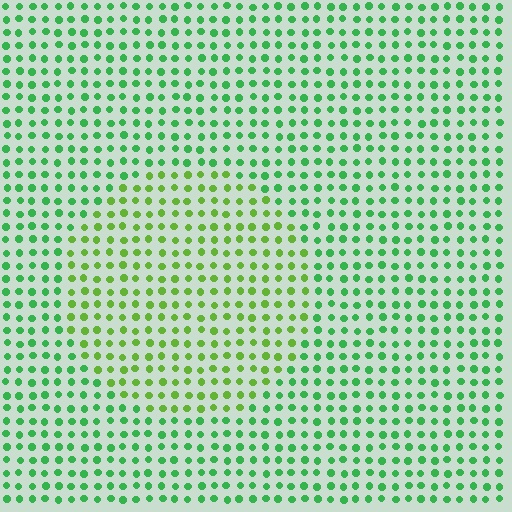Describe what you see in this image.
The image is filled with small green elements in a uniform arrangement. A circle-shaped region is visible where the elements are tinted to a slightly different hue, forming a subtle color boundary.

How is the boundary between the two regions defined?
The boundary is defined purely by a slight shift in hue (about 33 degrees). Spacing, size, and orientation are identical on both sides.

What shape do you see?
I see a circle.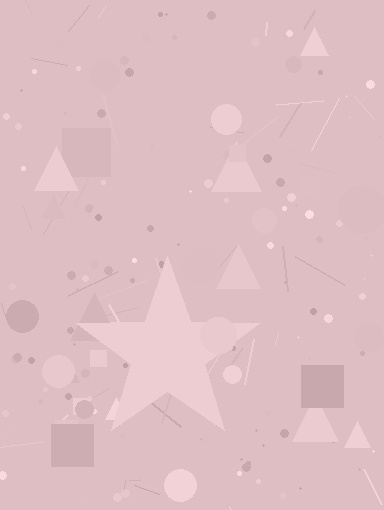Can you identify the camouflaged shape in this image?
The camouflaged shape is a star.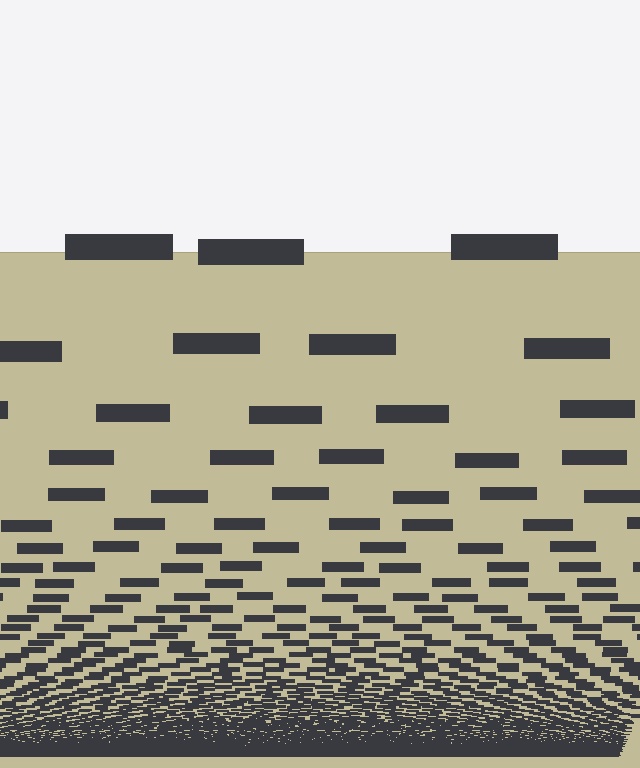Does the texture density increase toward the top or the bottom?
Density increases toward the bottom.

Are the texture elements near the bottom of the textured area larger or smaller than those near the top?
Smaller. The gradient is inverted — elements near the bottom are smaller and denser.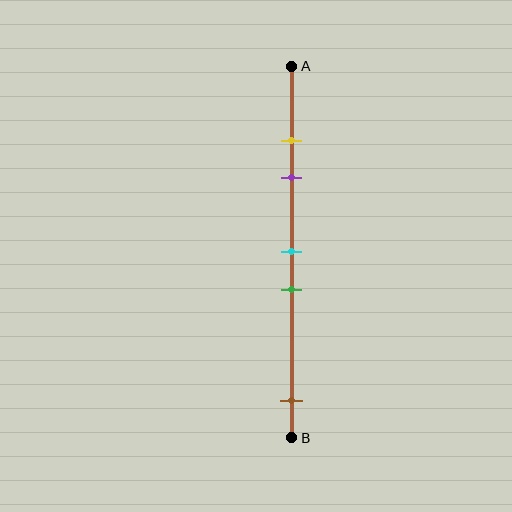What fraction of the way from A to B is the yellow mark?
The yellow mark is approximately 20% (0.2) of the way from A to B.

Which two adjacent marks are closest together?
The yellow and purple marks are the closest adjacent pair.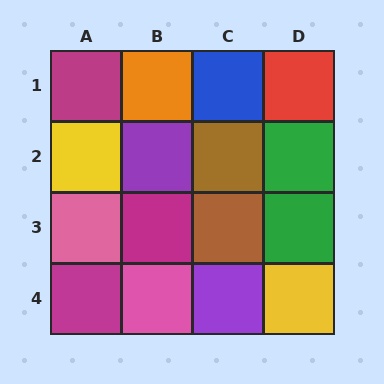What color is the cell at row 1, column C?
Blue.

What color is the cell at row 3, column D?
Green.